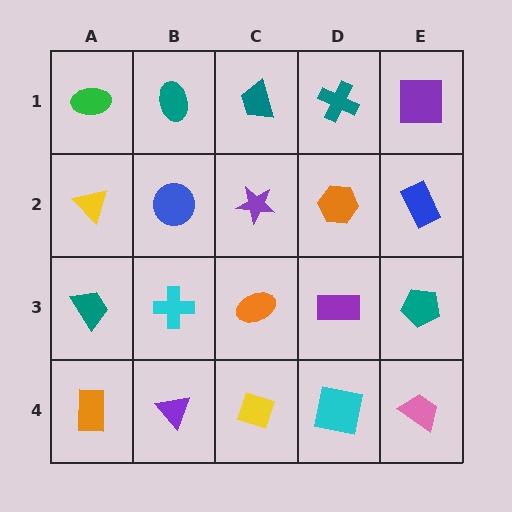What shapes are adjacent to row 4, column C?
An orange ellipse (row 3, column C), a purple triangle (row 4, column B), a cyan square (row 4, column D).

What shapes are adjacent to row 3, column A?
A yellow triangle (row 2, column A), an orange rectangle (row 4, column A), a cyan cross (row 3, column B).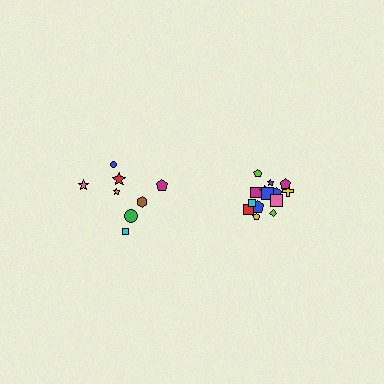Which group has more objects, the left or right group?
The right group.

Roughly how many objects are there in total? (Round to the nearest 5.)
Roughly 25 objects in total.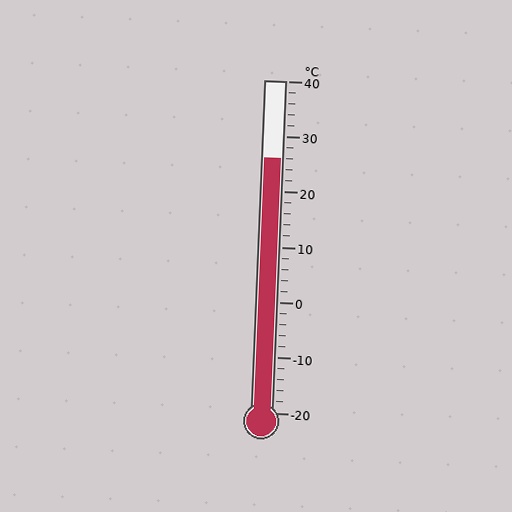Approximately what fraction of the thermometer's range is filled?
The thermometer is filled to approximately 75% of its range.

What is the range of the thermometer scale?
The thermometer scale ranges from -20°C to 40°C.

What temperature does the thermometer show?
The thermometer shows approximately 26°C.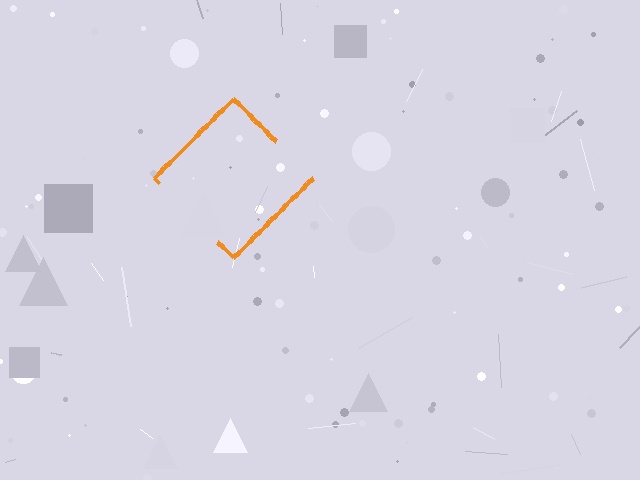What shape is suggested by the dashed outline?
The dashed outline suggests a diamond.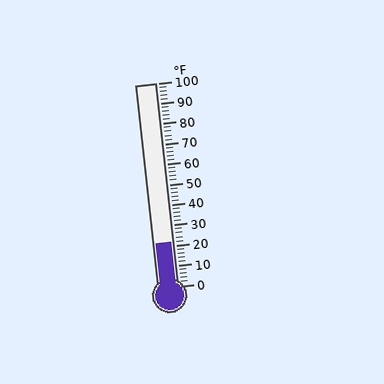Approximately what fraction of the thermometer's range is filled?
The thermometer is filled to approximately 20% of its range.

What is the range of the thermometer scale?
The thermometer scale ranges from 0°F to 100°F.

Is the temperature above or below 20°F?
The temperature is above 20°F.